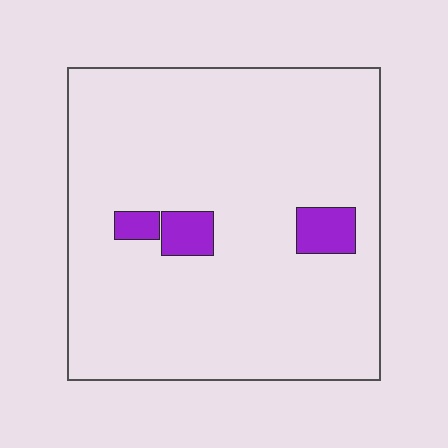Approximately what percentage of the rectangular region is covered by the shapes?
Approximately 5%.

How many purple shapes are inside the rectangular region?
3.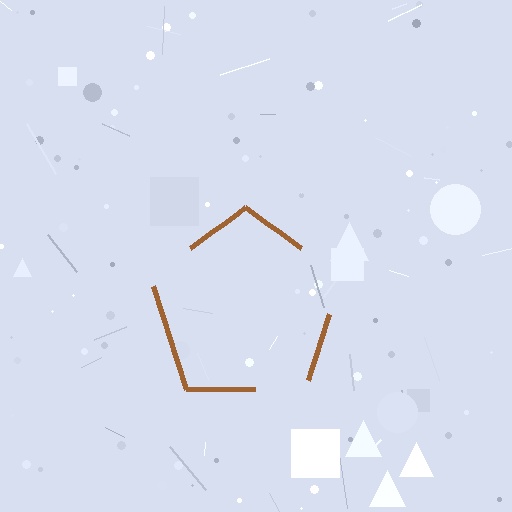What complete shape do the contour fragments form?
The contour fragments form a pentagon.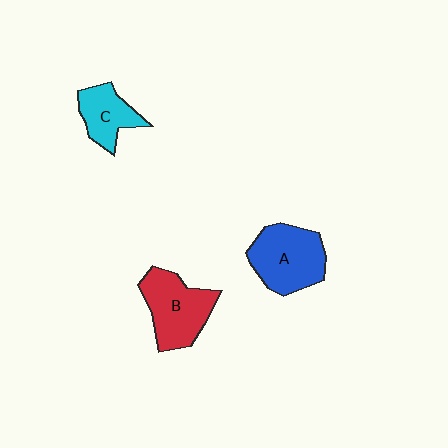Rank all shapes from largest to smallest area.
From largest to smallest: A (blue), B (red), C (cyan).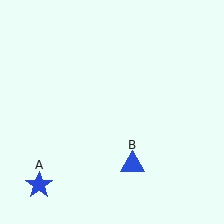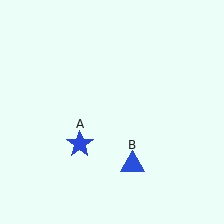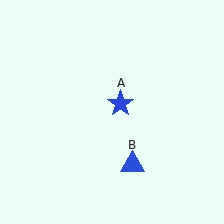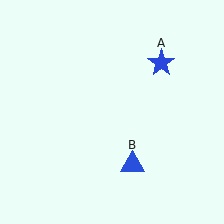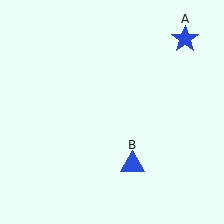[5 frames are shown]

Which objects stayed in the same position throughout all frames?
Blue triangle (object B) remained stationary.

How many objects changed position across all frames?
1 object changed position: blue star (object A).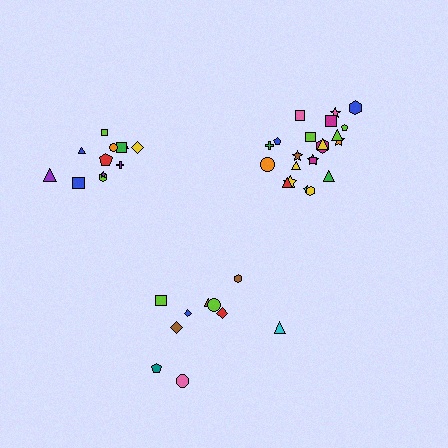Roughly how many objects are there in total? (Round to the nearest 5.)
Roughly 45 objects in total.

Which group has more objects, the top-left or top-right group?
The top-right group.